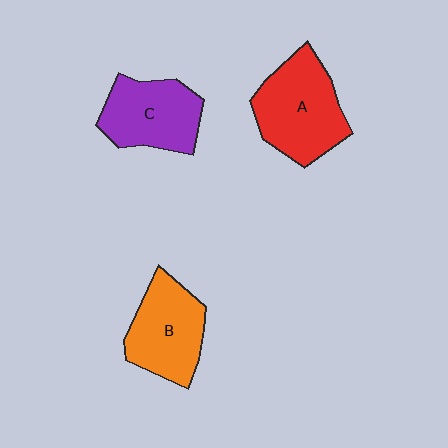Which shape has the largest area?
Shape A (red).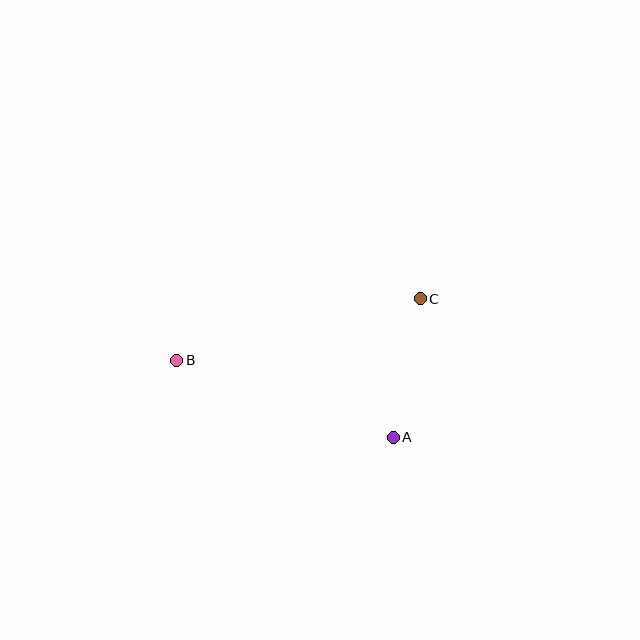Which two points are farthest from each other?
Points B and C are farthest from each other.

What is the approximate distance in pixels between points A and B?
The distance between A and B is approximately 230 pixels.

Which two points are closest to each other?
Points A and C are closest to each other.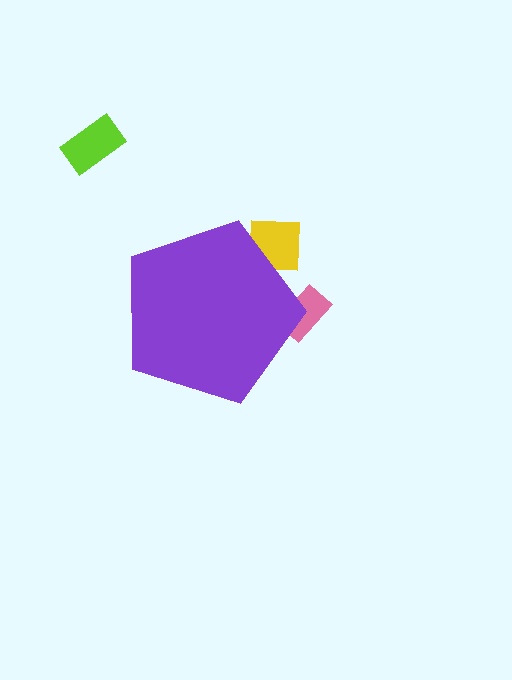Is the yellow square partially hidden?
Yes, the yellow square is partially hidden behind the purple pentagon.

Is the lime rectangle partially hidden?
No, the lime rectangle is fully visible.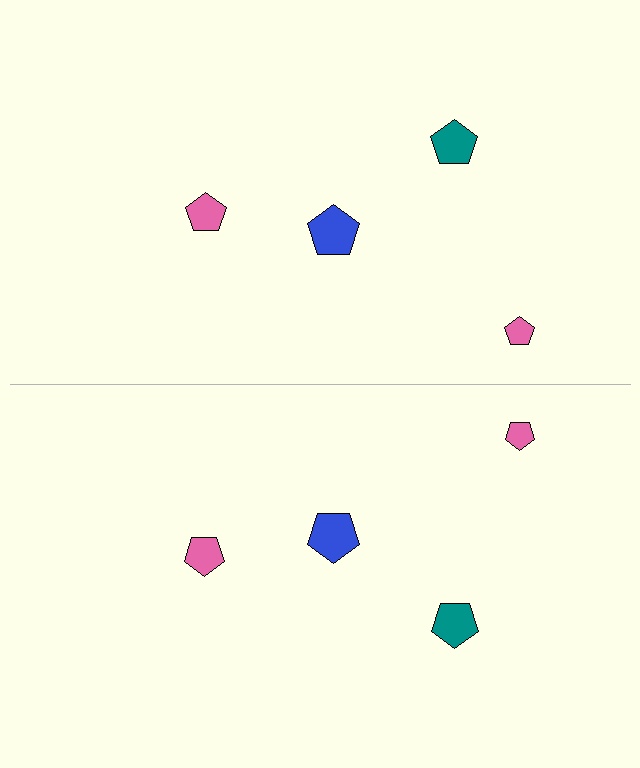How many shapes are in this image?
There are 8 shapes in this image.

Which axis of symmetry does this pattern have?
The pattern has a horizontal axis of symmetry running through the center of the image.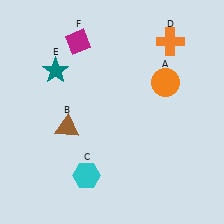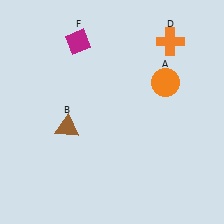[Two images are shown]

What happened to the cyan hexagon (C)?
The cyan hexagon (C) was removed in Image 2. It was in the bottom-left area of Image 1.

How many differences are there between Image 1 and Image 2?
There are 2 differences between the two images.